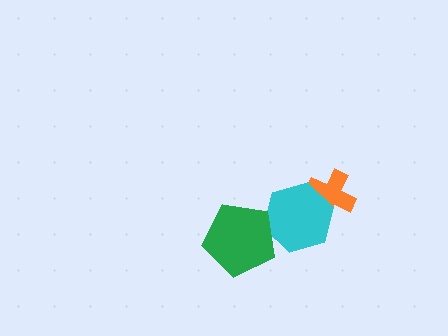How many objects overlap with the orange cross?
1 object overlaps with the orange cross.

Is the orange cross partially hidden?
Yes, it is partially covered by another shape.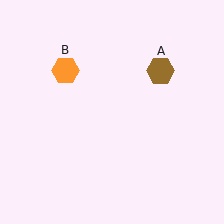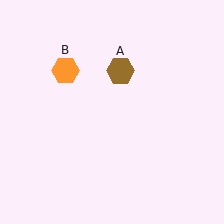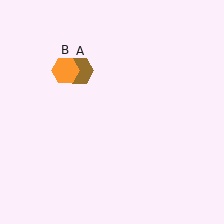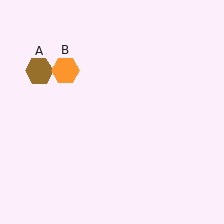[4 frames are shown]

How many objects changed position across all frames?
1 object changed position: brown hexagon (object A).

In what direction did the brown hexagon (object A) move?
The brown hexagon (object A) moved left.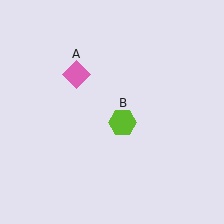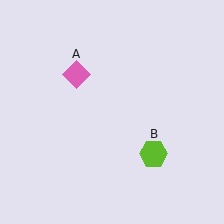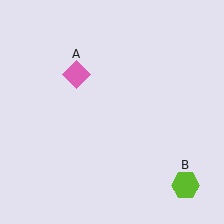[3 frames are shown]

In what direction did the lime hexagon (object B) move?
The lime hexagon (object B) moved down and to the right.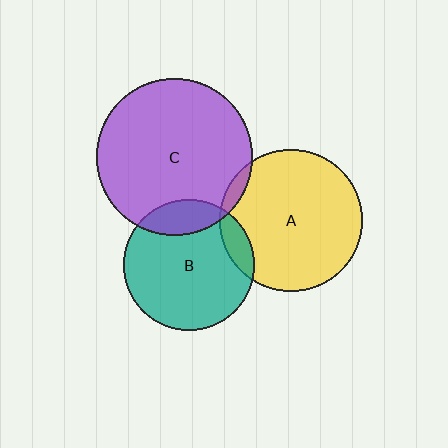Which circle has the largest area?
Circle C (purple).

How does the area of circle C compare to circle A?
Approximately 1.2 times.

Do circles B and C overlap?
Yes.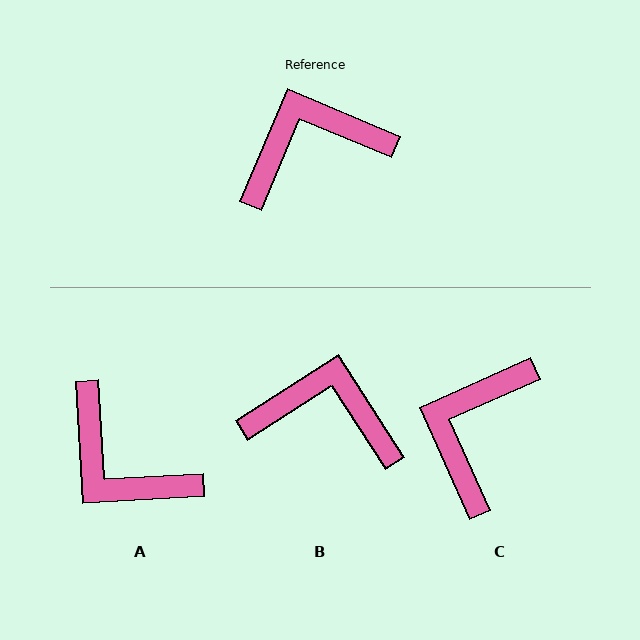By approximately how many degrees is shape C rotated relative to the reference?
Approximately 47 degrees counter-clockwise.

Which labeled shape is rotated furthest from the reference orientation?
A, about 116 degrees away.